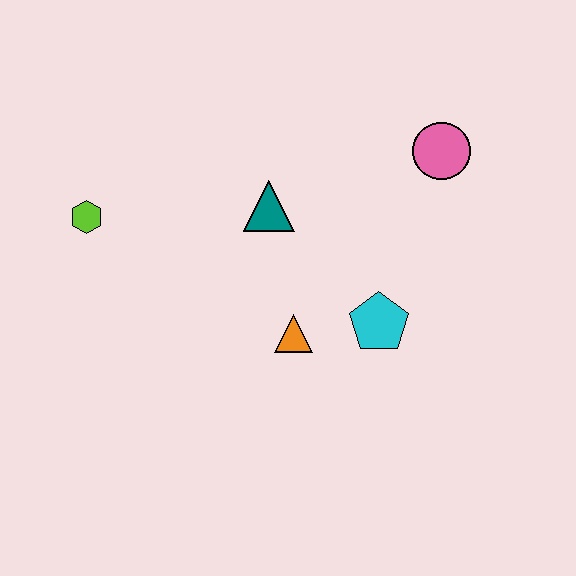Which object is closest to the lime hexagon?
The teal triangle is closest to the lime hexagon.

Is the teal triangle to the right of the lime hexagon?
Yes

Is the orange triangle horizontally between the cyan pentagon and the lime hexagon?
Yes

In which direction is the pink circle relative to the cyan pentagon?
The pink circle is above the cyan pentagon.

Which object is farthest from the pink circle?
The lime hexagon is farthest from the pink circle.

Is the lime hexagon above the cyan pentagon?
Yes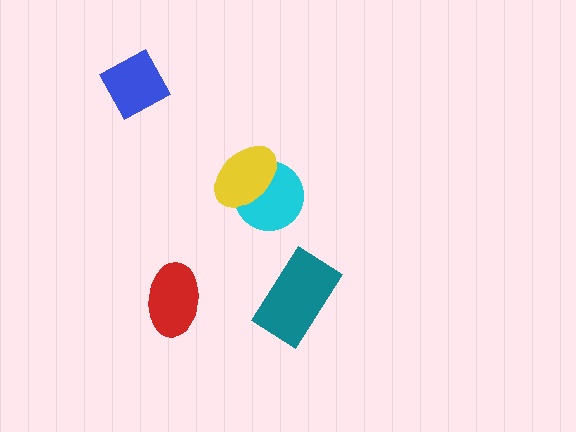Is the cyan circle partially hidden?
Yes, it is partially covered by another shape.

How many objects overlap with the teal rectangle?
0 objects overlap with the teal rectangle.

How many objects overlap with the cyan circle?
1 object overlaps with the cyan circle.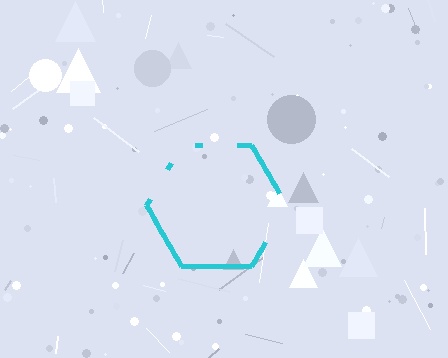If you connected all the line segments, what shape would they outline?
They would outline a hexagon.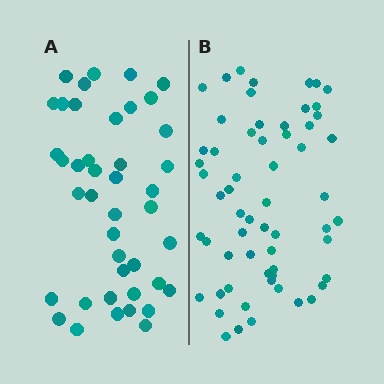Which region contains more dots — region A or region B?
Region B (the right region) has more dots.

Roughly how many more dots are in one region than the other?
Region B has approximately 20 more dots than region A.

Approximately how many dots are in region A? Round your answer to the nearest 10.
About 40 dots. (The exact count is 42, which rounds to 40.)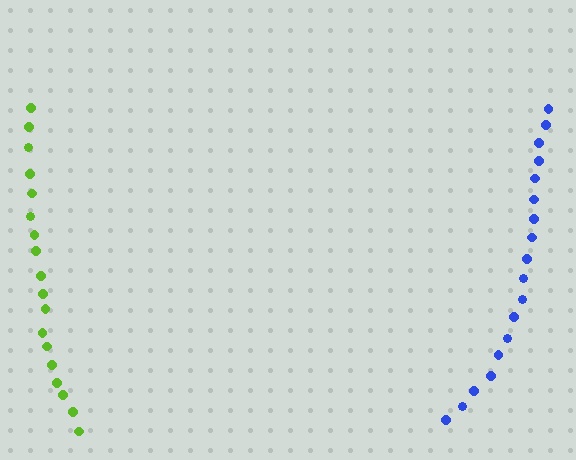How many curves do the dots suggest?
There are 2 distinct paths.